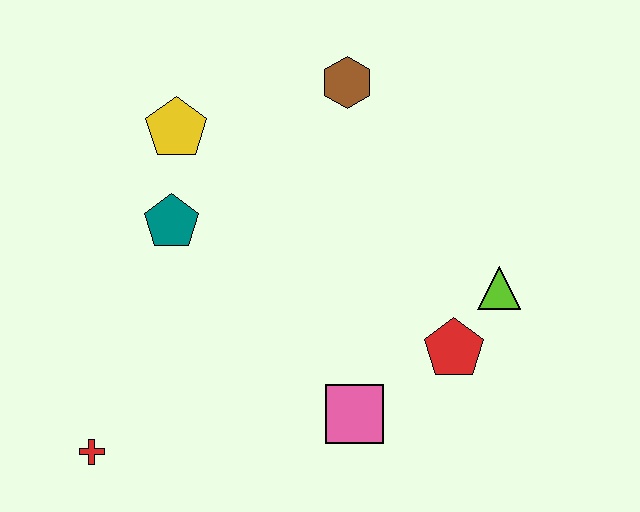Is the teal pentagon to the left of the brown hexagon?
Yes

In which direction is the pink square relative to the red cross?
The pink square is to the right of the red cross.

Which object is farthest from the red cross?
The brown hexagon is farthest from the red cross.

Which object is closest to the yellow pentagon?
The teal pentagon is closest to the yellow pentagon.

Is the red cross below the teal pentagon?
Yes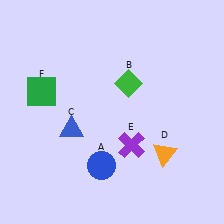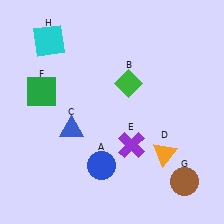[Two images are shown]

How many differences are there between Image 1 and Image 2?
There are 2 differences between the two images.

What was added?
A brown circle (G), a cyan square (H) were added in Image 2.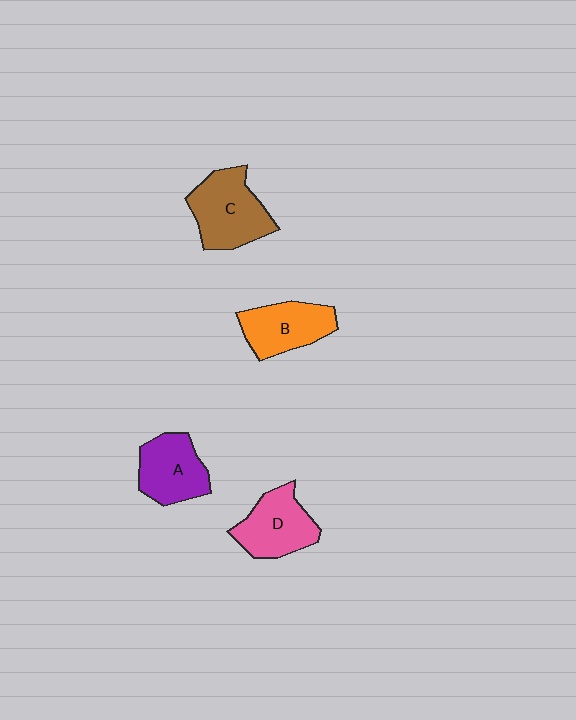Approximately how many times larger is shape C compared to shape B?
Approximately 1.2 times.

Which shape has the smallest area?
Shape A (purple).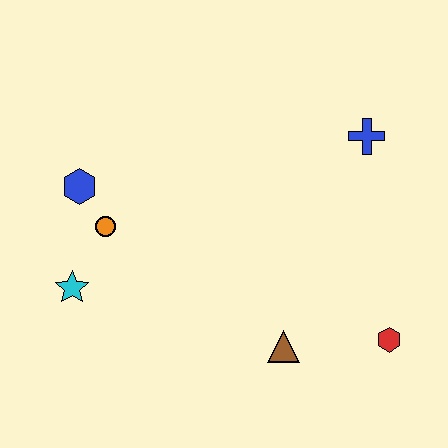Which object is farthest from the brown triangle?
The blue hexagon is farthest from the brown triangle.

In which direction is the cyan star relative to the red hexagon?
The cyan star is to the left of the red hexagon.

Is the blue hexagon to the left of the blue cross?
Yes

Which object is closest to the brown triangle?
The red hexagon is closest to the brown triangle.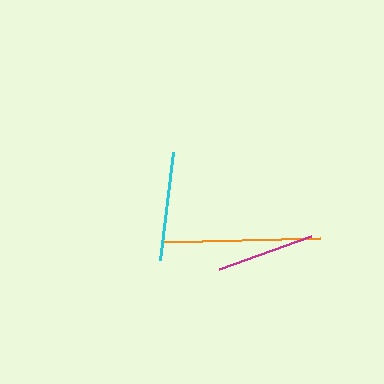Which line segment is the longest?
The orange line is the longest at approximately 157 pixels.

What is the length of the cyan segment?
The cyan segment is approximately 109 pixels long.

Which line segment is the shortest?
The magenta line is the shortest at approximately 97 pixels.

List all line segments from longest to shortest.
From longest to shortest: orange, cyan, magenta.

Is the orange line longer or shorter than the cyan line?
The orange line is longer than the cyan line.